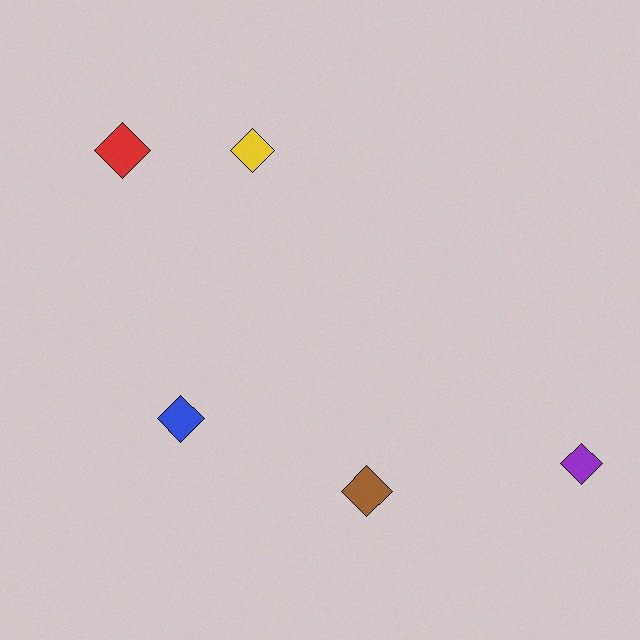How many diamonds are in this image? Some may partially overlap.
There are 5 diamonds.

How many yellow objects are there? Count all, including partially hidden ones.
There is 1 yellow object.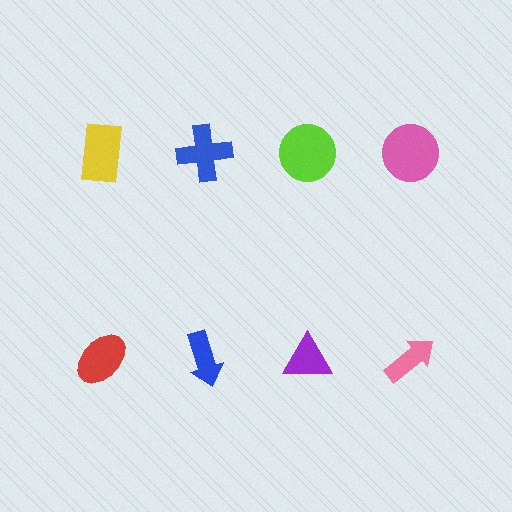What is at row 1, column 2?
A blue cross.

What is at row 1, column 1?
A yellow rectangle.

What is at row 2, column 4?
A pink arrow.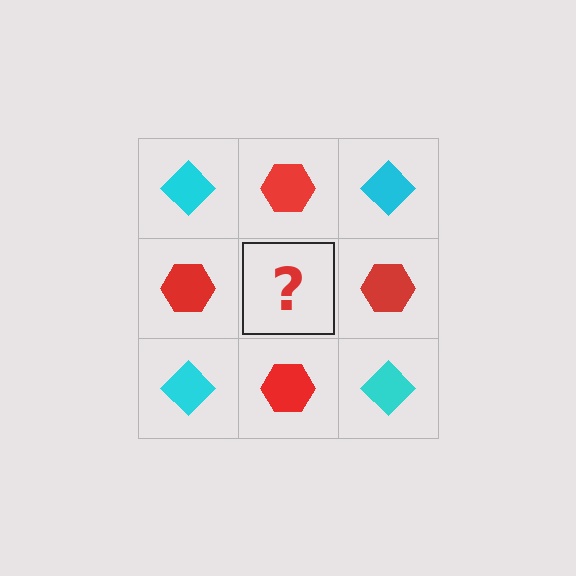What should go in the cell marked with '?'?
The missing cell should contain a cyan diamond.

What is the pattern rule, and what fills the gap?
The rule is that it alternates cyan diamond and red hexagon in a checkerboard pattern. The gap should be filled with a cyan diamond.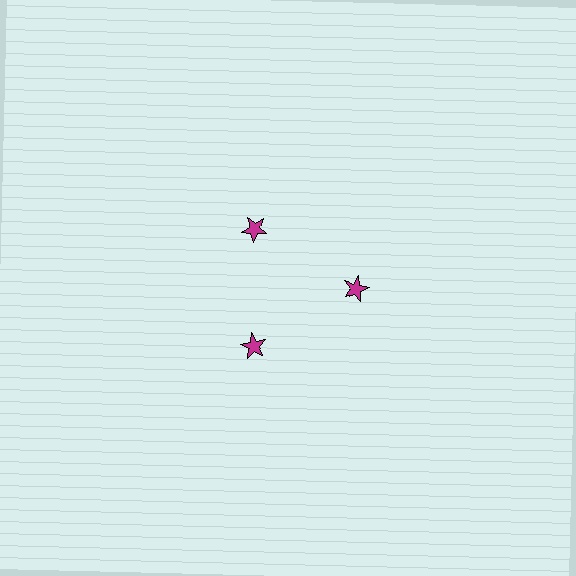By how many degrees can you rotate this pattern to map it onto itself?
The pattern maps onto itself every 120 degrees of rotation.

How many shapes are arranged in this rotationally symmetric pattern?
There are 3 shapes, arranged in 3 groups of 1.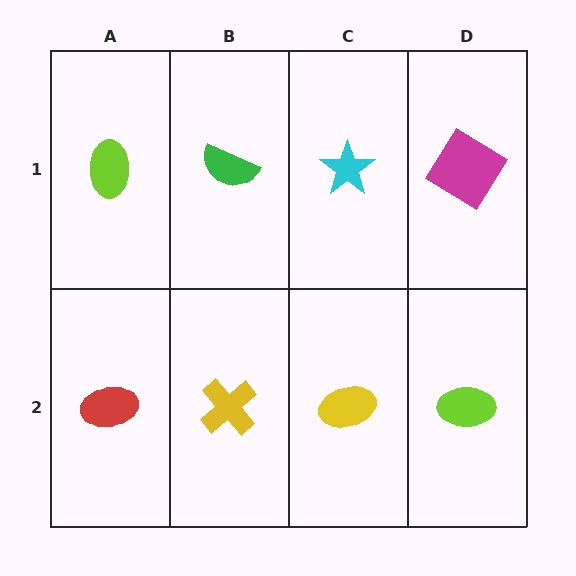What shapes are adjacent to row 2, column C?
A cyan star (row 1, column C), a yellow cross (row 2, column B), a lime ellipse (row 2, column D).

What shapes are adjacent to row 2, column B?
A green semicircle (row 1, column B), a red ellipse (row 2, column A), a yellow ellipse (row 2, column C).